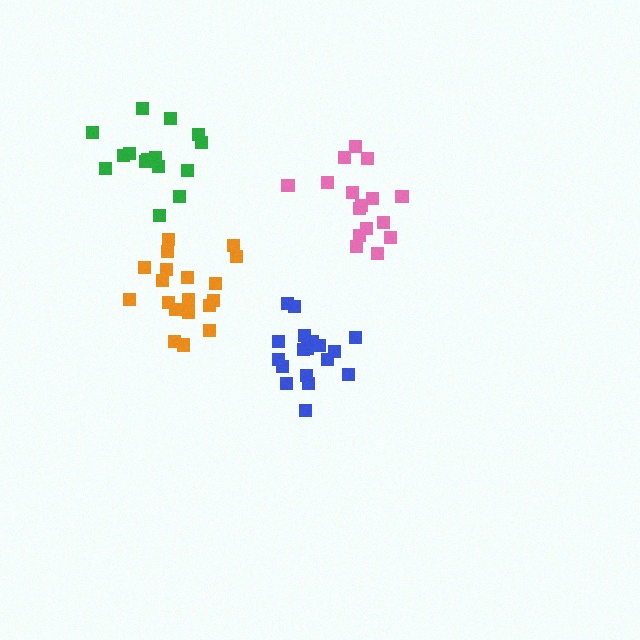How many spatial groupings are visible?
There are 4 spatial groupings.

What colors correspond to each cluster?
The clusters are colored: blue, green, pink, orange.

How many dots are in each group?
Group 1: 18 dots, Group 2: 15 dots, Group 3: 16 dots, Group 4: 19 dots (68 total).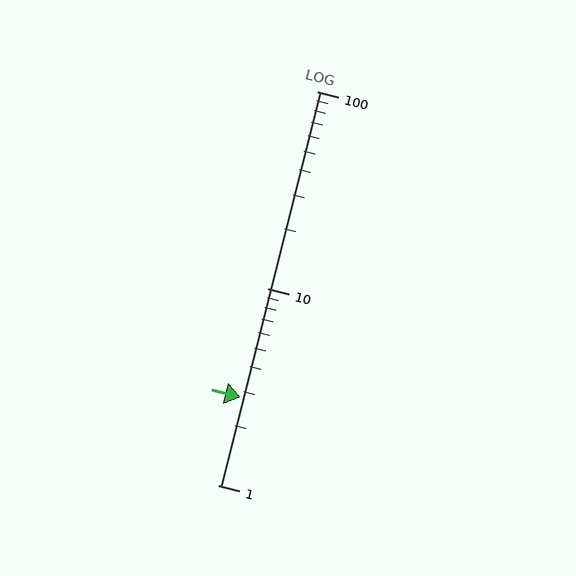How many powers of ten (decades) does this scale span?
The scale spans 2 decades, from 1 to 100.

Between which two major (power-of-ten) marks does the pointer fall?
The pointer is between 1 and 10.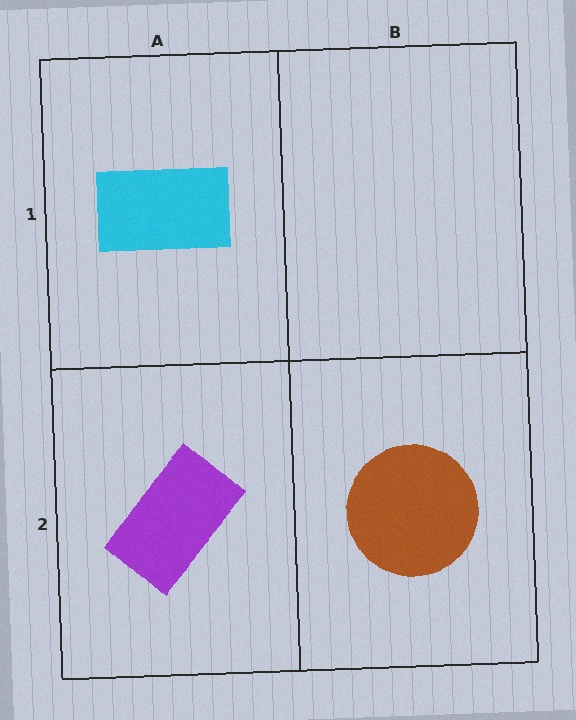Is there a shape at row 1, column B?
No, that cell is empty.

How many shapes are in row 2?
2 shapes.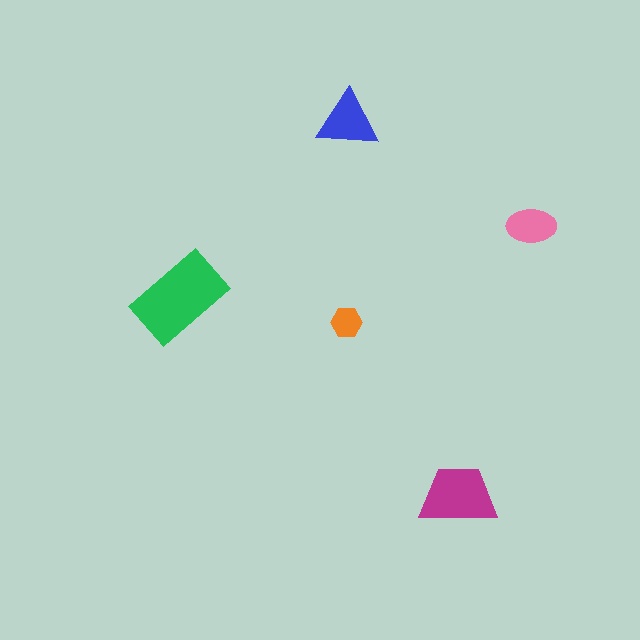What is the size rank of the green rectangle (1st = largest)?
1st.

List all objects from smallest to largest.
The orange hexagon, the pink ellipse, the blue triangle, the magenta trapezoid, the green rectangle.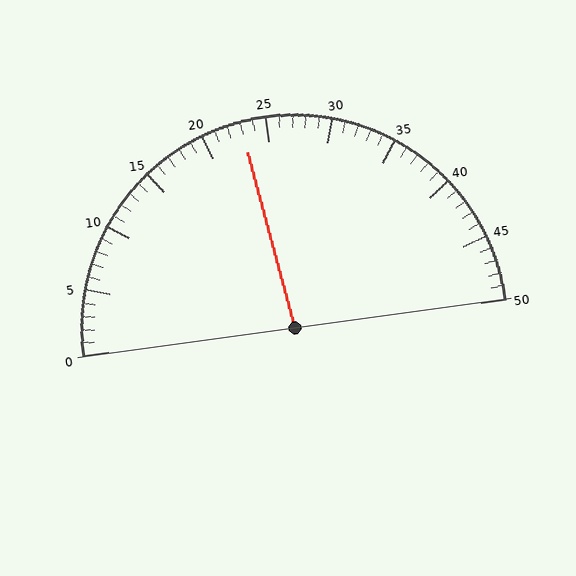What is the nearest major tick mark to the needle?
The nearest major tick mark is 25.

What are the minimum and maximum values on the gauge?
The gauge ranges from 0 to 50.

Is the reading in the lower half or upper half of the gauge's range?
The reading is in the lower half of the range (0 to 50).